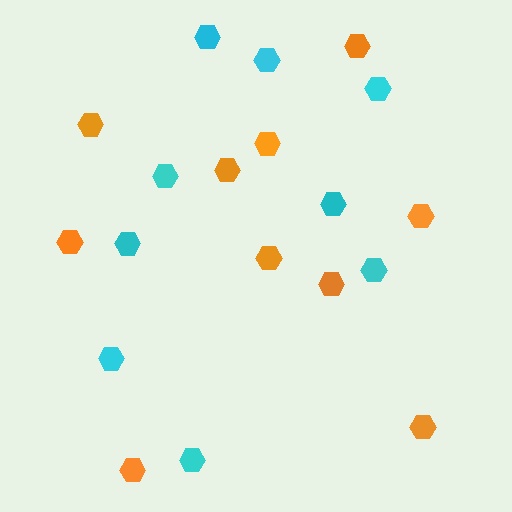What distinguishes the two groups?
There are 2 groups: one group of orange hexagons (10) and one group of cyan hexagons (9).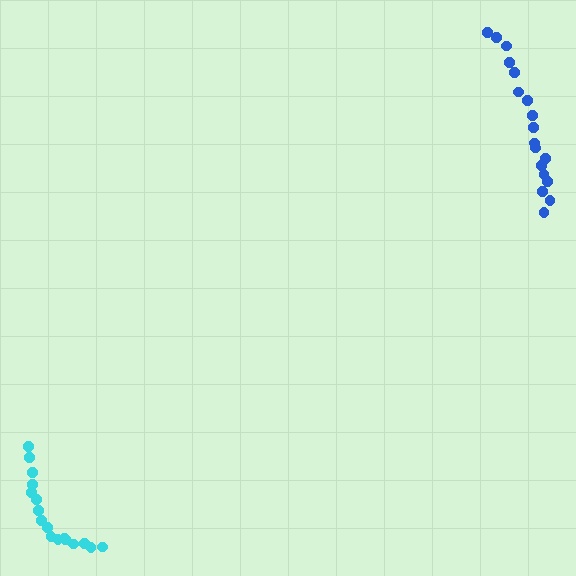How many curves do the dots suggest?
There are 2 distinct paths.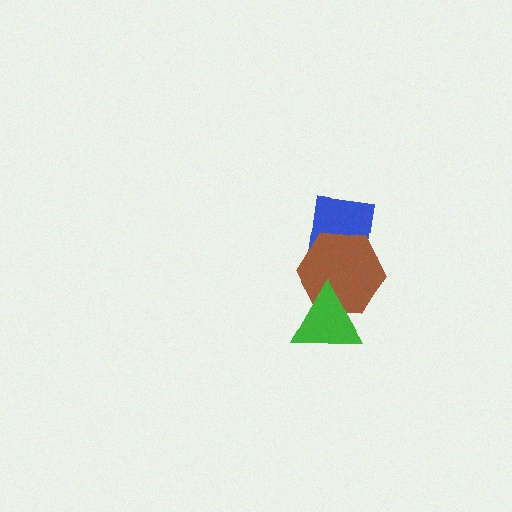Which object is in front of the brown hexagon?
The green triangle is in front of the brown hexagon.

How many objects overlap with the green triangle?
1 object overlaps with the green triangle.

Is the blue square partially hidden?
Yes, it is partially covered by another shape.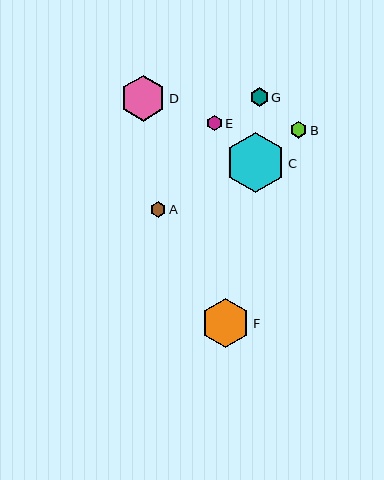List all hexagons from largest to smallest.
From largest to smallest: C, F, D, G, B, E, A.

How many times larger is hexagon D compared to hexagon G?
Hexagon D is approximately 2.5 times the size of hexagon G.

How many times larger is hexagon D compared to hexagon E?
Hexagon D is approximately 2.9 times the size of hexagon E.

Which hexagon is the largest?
Hexagon C is the largest with a size of approximately 60 pixels.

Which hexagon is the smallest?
Hexagon A is the smallest with a size of approximately 16 pixels.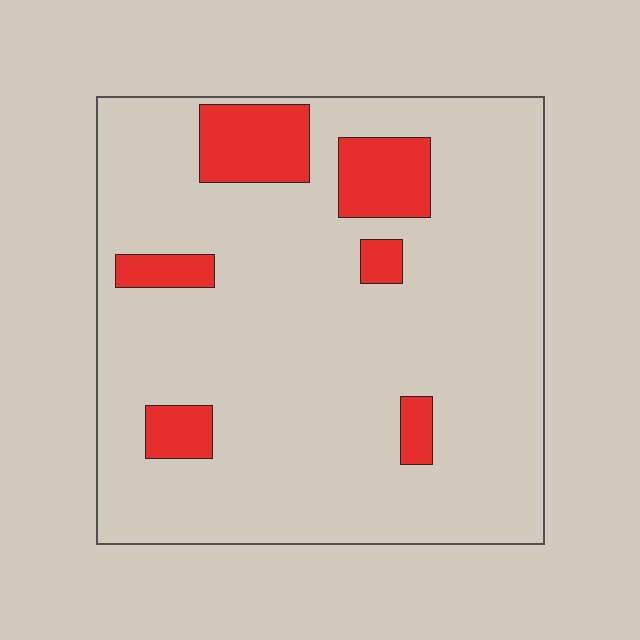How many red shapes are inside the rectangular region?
6.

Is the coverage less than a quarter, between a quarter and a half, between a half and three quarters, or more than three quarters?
Less than a quarter.